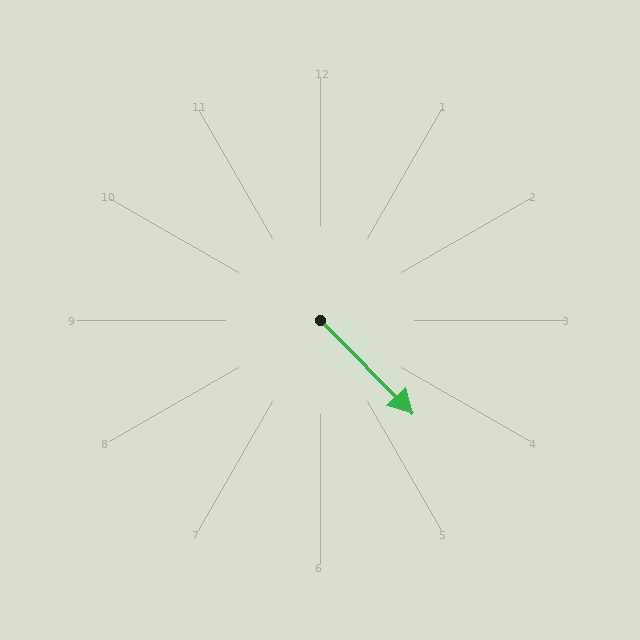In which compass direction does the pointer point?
Southeast.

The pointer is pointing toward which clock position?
Roughly 5 o'clock.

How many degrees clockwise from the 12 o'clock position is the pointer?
Approximately 135 degrees.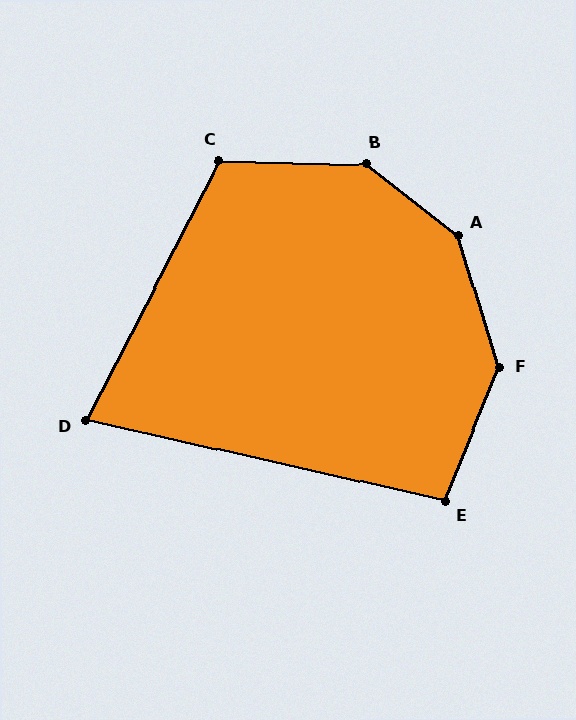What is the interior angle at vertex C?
Approximately 116 degrees (obtuse).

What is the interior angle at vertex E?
Approximately 99 degrees (obtuse).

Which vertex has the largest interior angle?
A, at approximately 145 degrees.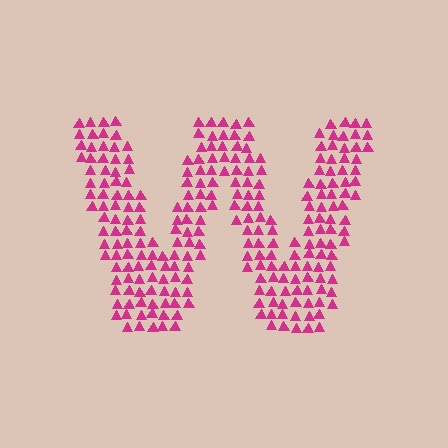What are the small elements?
The small elements are triangles.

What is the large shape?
The large shape is the letter W.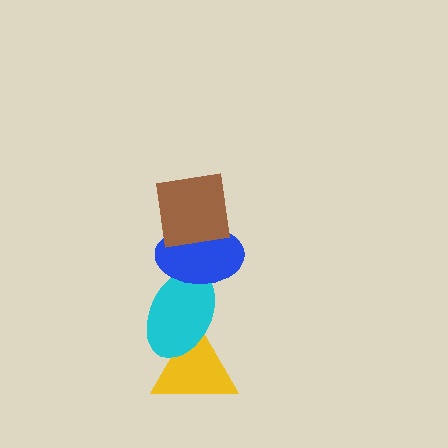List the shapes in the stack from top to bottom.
From top to bottom: the brown square, the blue ellipse, the cyan ellipse, the yellow triangle.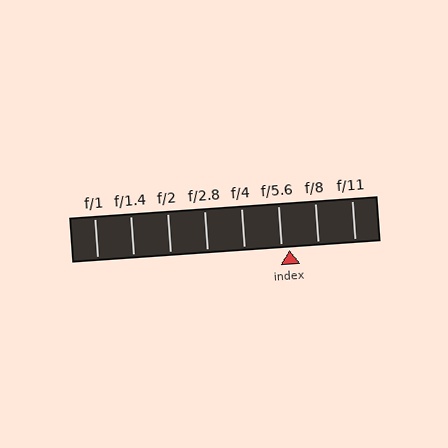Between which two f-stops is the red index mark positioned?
The index mark is between f/5.6 and f/8.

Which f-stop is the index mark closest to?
The index mark is closest to f/5.6.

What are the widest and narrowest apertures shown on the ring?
The widest aperture shown is f/1 and the narrowest is f/11.